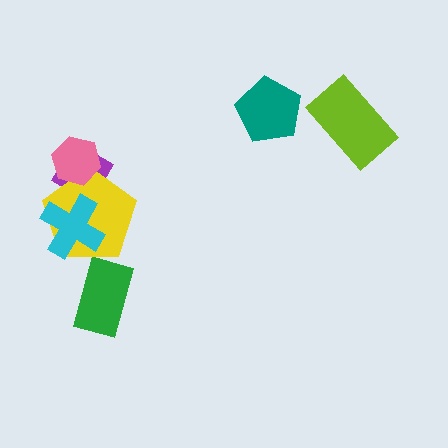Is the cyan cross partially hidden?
No, no other shape covers it.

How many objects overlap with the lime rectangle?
0 objects overlap with the lime rectangle.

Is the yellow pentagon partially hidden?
Yes, it is partially covered by another shape.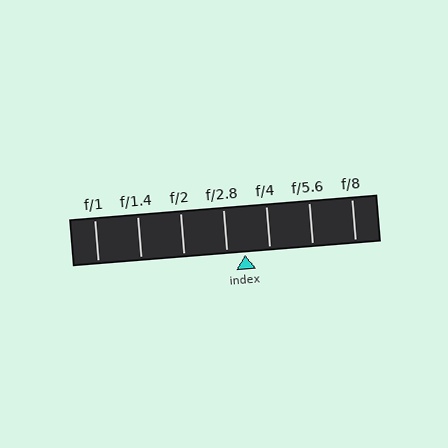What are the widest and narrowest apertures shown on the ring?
The widest aperture shown is f/1 and the narrowest is f/8.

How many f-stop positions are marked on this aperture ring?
There are 7 f-stop positions marked.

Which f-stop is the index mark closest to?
The index mark is closest to f/2.8.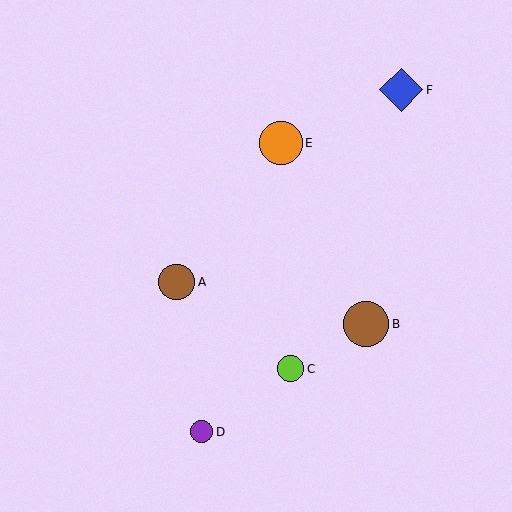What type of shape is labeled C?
Shape C is a lime circle.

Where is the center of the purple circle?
The center of the purple circle is at (202, 432).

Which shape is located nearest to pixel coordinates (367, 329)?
The brown circle (labeled B) at (366, 324) is nearest to that location.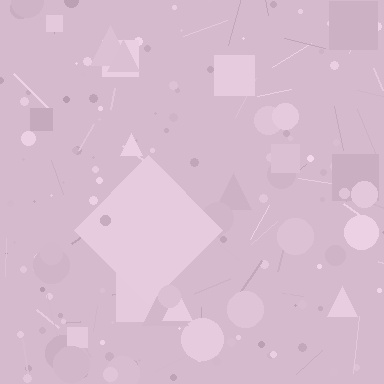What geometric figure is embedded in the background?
A diamond is embedded in the background.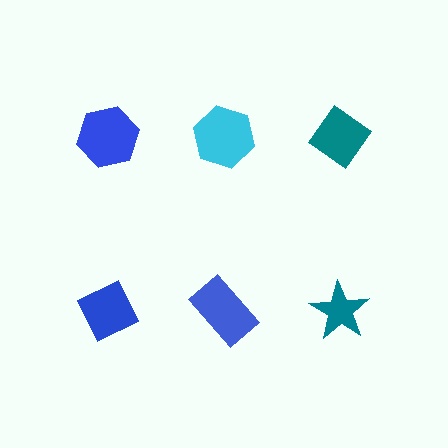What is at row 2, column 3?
A teal star.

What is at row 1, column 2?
A cyan hexagon.